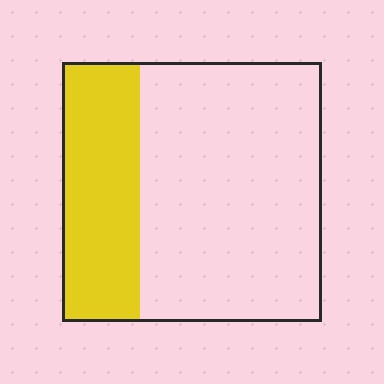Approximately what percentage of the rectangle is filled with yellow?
Approximately 30%.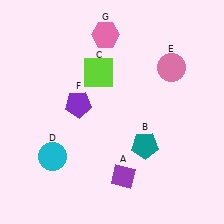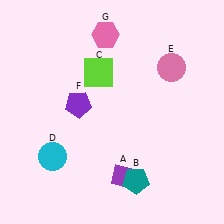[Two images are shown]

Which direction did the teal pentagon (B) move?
The teal pentagon (B) moved down.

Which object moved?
The teal pentagon (B) moved down.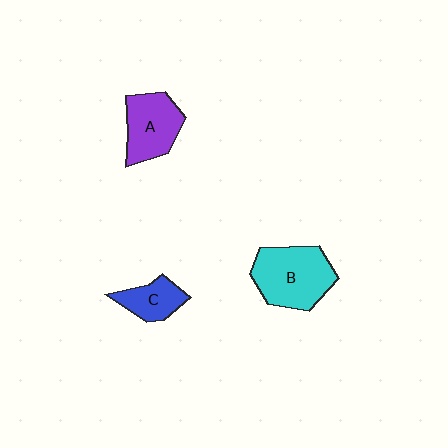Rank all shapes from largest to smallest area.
From largest to smallest: B (cyan), A (purple), C (blue).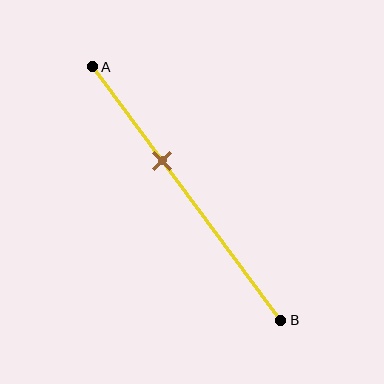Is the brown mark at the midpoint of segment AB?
No, the mark is at about 35% from A, not at the 50% midpoint.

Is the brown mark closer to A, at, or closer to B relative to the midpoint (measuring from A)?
The brown mark is closer to point A than the midpoint of segment AB.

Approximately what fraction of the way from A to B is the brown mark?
The brown mark is approximately 35% of the way from A to B.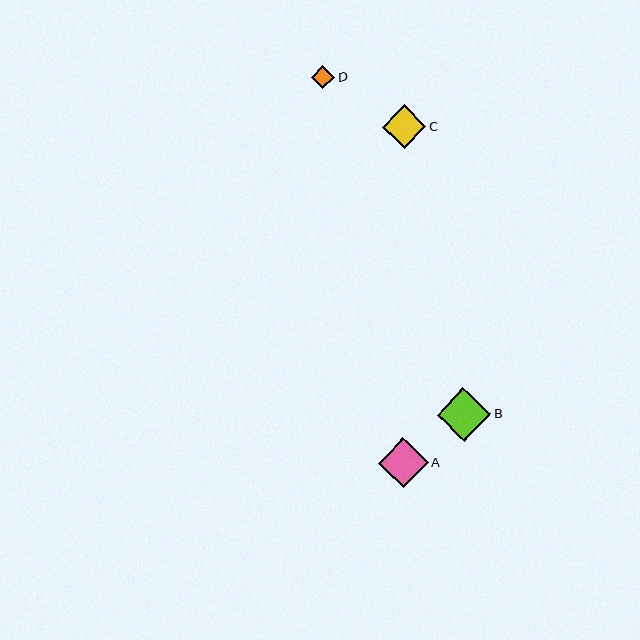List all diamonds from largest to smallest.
From largest to smallest: B, A, C, D.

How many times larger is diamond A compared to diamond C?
Diamond A is approximately 1.1 times the size of diamond C.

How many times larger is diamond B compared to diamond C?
Diamond B is approximately 1.2 times the size of diamond C.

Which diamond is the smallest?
Diamond D is the smallest with a size of approximately 23 pixels.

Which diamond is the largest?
Diamond B is the largest with a size of approximately 53 pixels.